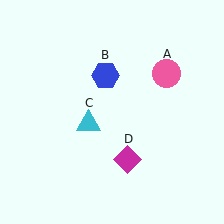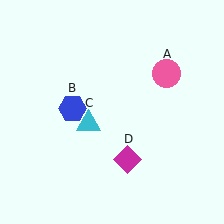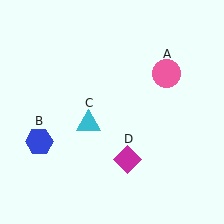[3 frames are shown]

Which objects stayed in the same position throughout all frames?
Pink circle (object A) and cyan triangle (object C) and magenta diamond (object D) remained stationary.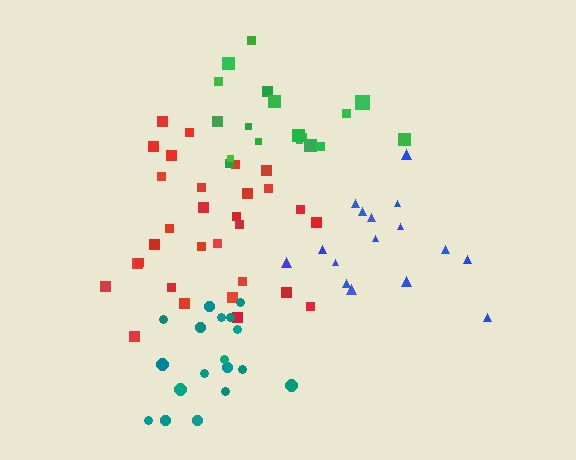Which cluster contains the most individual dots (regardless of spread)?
Red (30).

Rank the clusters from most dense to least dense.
red, teal, green, blue.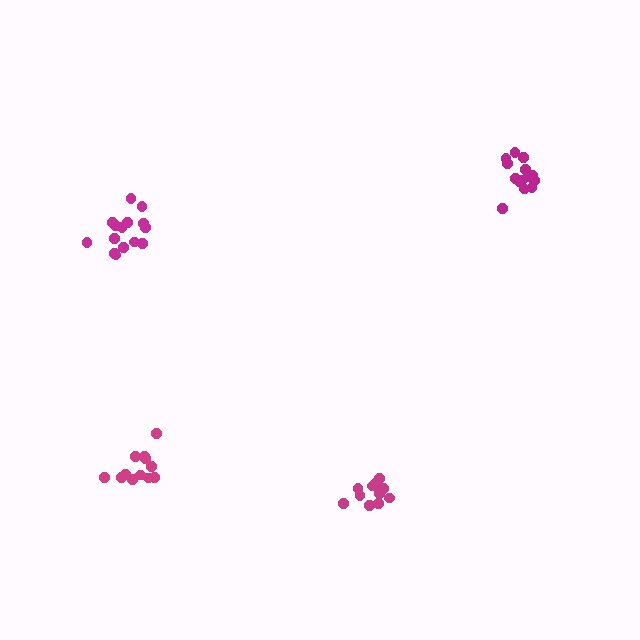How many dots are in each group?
Group 1: 14 dots, Group 2: 12 dots, Group 3: 12 dots, Group 4: 15 dots (53 total).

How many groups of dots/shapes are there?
There are 4 groups.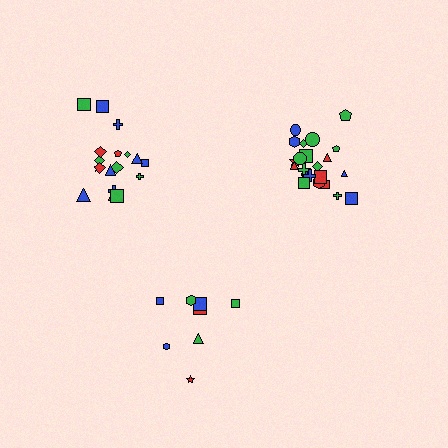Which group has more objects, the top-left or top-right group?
The top-right group.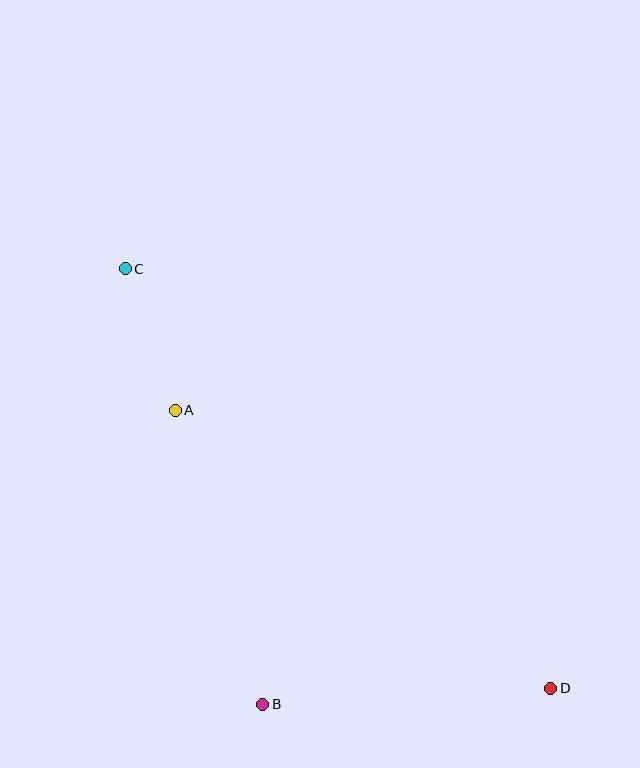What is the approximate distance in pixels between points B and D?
The distance between B and D is approximately 289 pixels.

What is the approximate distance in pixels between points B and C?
The distance between B and C is approximately 457 pixels.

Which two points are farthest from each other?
Points C and D are farthest from each other.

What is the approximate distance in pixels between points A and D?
The distance between A and D is approximately 467 pixels.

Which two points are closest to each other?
Points A and C are closest to each other.